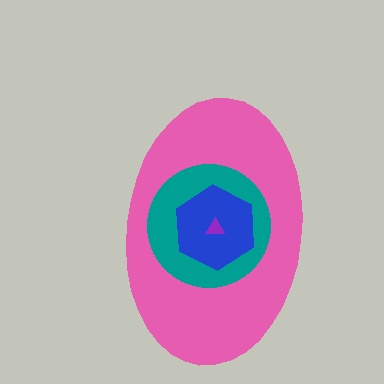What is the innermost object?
The purple triangle.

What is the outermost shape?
The pink ellipse.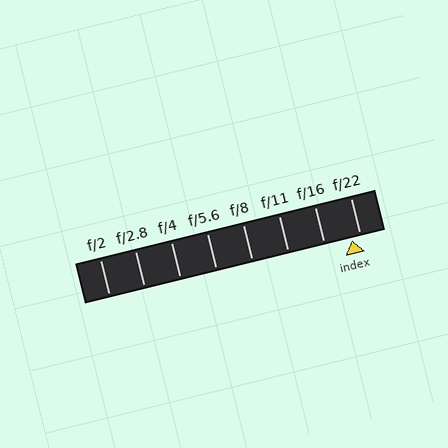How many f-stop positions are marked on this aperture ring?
There are 8 f-stop positions marked.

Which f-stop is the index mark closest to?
The index mark is closest to f/22.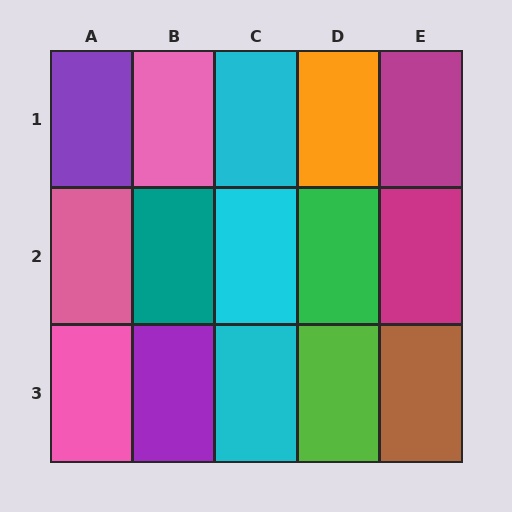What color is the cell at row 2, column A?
Pink.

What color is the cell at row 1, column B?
Pink.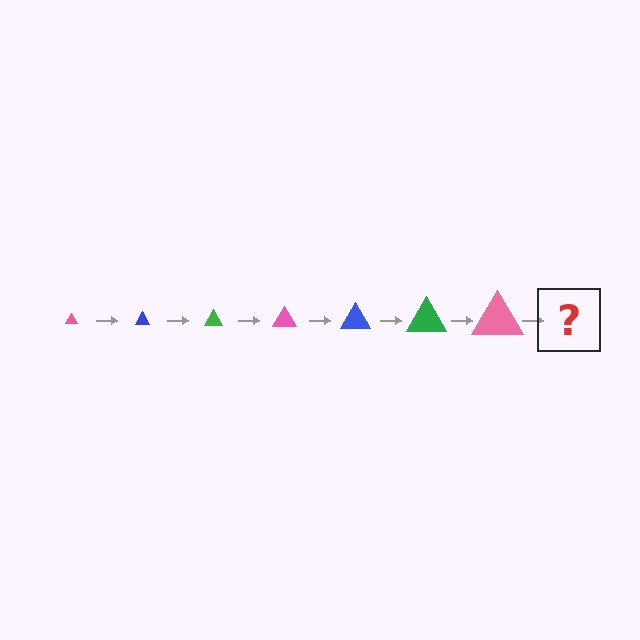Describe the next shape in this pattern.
It should be a blue triangle, larger than the previous one.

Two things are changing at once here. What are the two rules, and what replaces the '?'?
The two rules are that the triangle grows larger each step and the color cycles through pink, blue, and green. The '?' should be a blue triangle, larger than the previous one.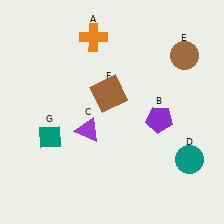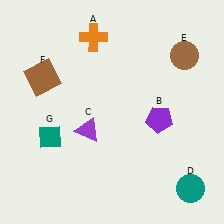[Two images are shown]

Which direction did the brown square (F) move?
The brown square (F) moved left.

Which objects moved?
The objects that moved are: the teal circle (D), the brown square (F).